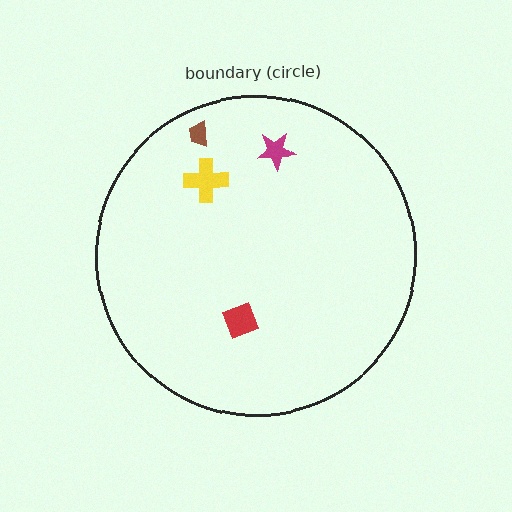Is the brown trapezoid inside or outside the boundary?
Inside.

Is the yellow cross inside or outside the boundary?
Inside.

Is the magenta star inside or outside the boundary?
Inside.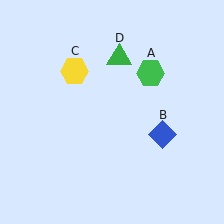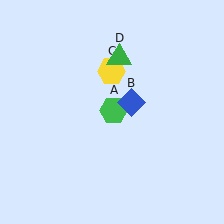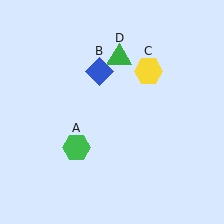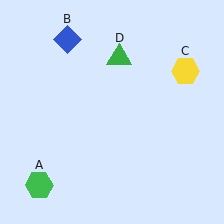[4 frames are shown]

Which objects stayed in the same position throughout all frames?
Green triangle (object D) remained stationary.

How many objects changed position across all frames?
3 objects changed position: green hexagon (object A), blue diamond (object B), yellow hexagon (object C).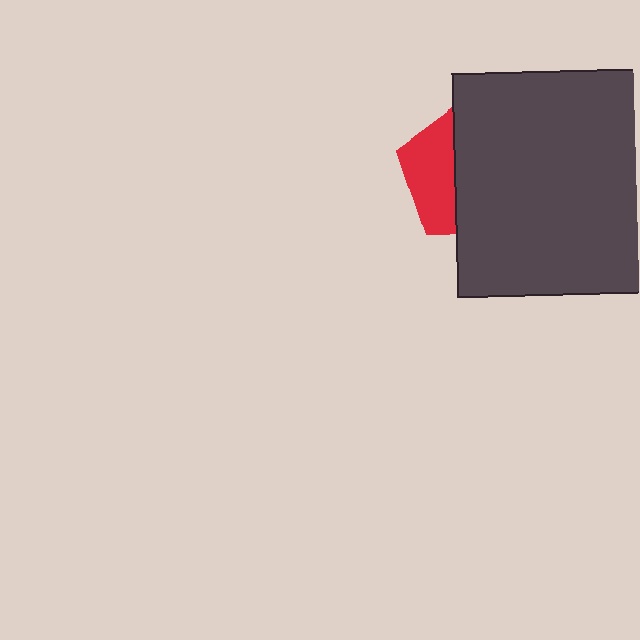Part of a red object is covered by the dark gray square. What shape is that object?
It is a pentagon.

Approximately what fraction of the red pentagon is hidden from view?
Roughly 64% of the red pentagon is hidden behind the dark gray square.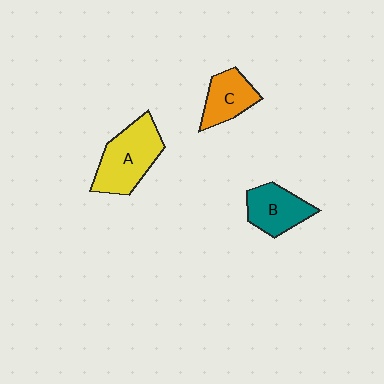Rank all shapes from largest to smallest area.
From largest to smallest: A (yellow), B (teal), C (orange).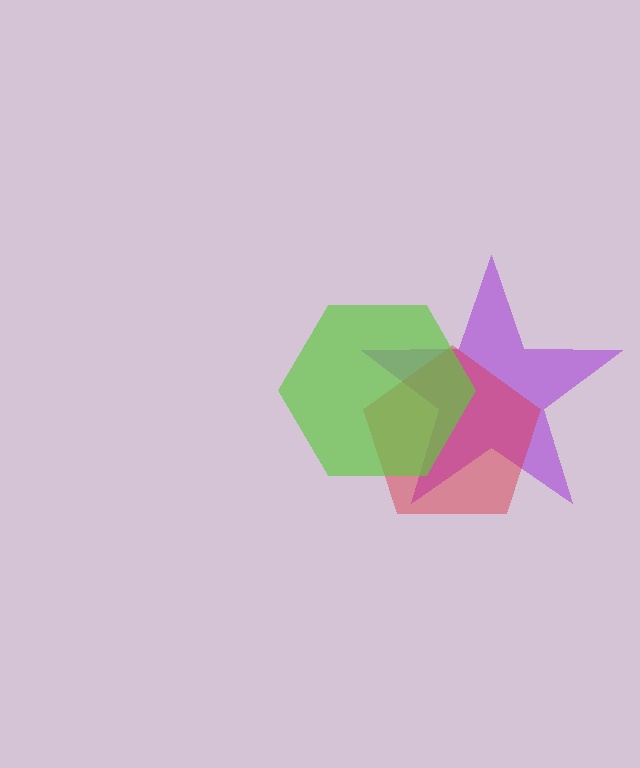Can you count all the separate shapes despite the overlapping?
Yes, there are 3 separate shapes.